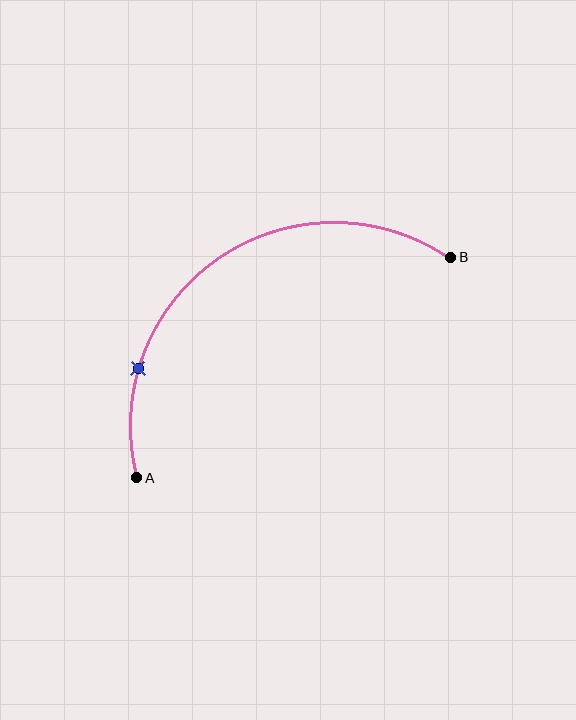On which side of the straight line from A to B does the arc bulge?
The arc bulges above and to the left of the straight line connecting A and B.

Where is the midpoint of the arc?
The arc midpoint is the point on the curve farthest from the straight line joining A and B. It sits above and to the left of that line.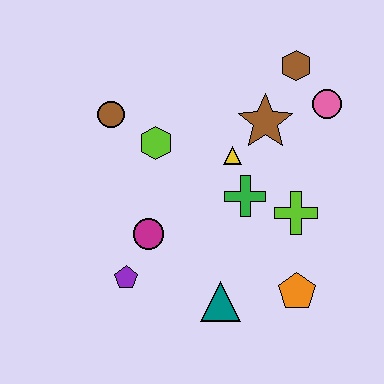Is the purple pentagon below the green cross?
Yes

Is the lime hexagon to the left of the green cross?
Yes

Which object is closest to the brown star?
The yellow triangle is closest to the brown star.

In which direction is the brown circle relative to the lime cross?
The brown circle is to the left of the lime cross.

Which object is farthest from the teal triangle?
The brown hexagon is farthest from the teal triangle.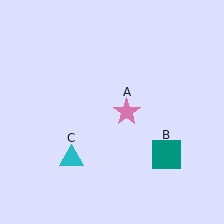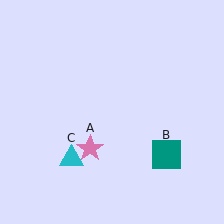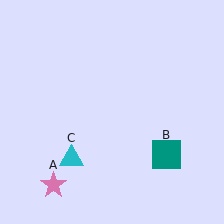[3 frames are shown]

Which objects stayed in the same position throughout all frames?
Teal square (object B) and cyan triangle (object C) remained stationary.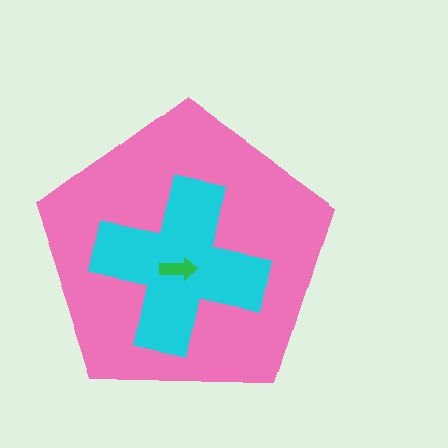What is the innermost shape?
The green arrow.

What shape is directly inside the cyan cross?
The green arrow.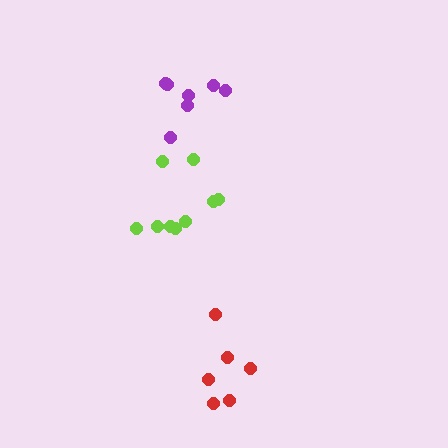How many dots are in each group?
Group 1: 9 dots, Group 2: 6 dots, Group 3: 7 dots (22 total).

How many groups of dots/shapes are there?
There are 3 groups.